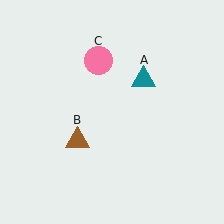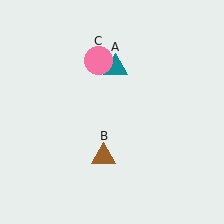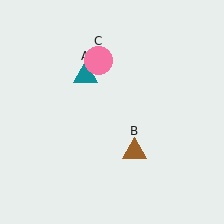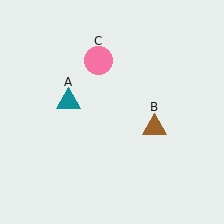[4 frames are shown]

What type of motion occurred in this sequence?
The teal triangle (object A), brown triangle (object B) rotated counterclockwise around the center of the scene.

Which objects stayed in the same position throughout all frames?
Pink circle (object C) remained stationary.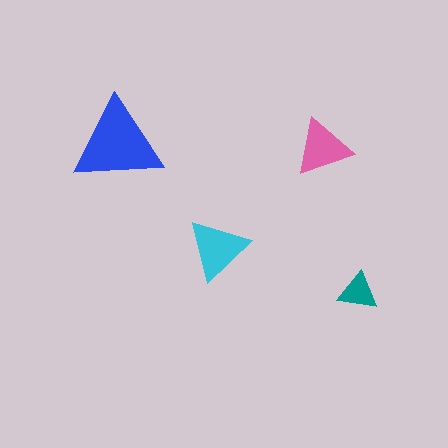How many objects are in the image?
There are 4 objects in the image.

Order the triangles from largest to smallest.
the blue one, the cyan one, the pink one, the teal one.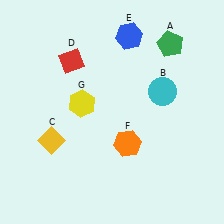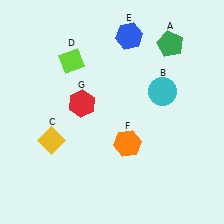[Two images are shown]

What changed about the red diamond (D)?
In Image 1, D is red. In Image 2, it changed to lime.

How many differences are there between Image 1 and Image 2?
There are 2 differences between the two images.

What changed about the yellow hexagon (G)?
In Image 1, G is yellow. In Image 2, it changed to red.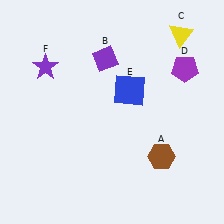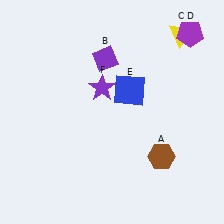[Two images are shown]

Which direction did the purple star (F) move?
The purple star (F) moved right.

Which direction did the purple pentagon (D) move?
The purple pentagon (D) moved up.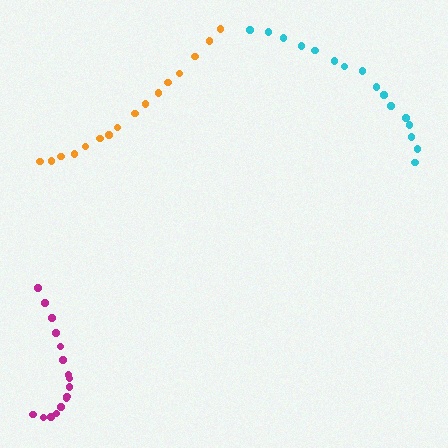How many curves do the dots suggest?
There are 3 distinct paths.